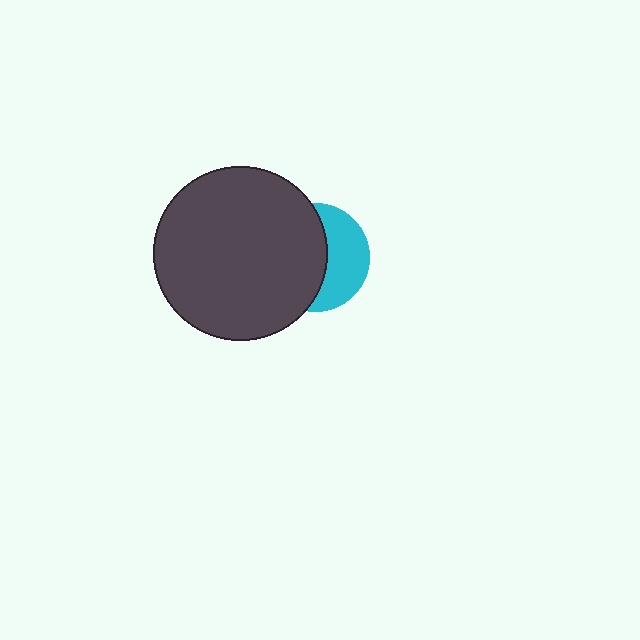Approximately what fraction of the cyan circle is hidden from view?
Roughly 57% of the cyan circle is hidden behind the dark gray circle.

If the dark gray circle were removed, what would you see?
You would see the complete cyan circle.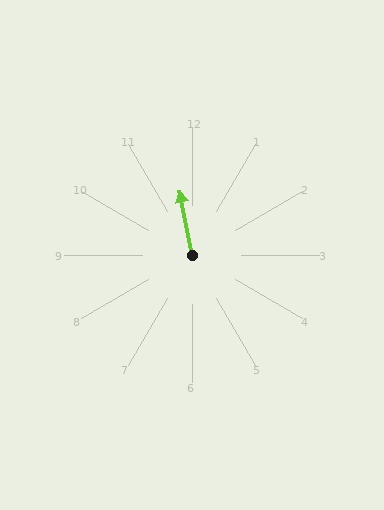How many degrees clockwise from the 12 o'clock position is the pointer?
Approximately 349 degrees.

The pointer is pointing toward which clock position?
Roughly 12 o'clock.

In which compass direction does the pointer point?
North.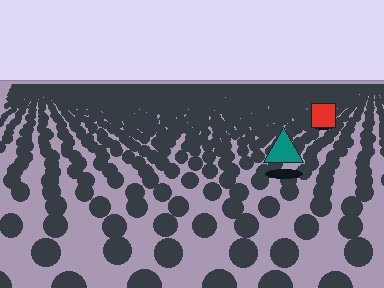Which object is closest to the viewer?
The teal triangle is closest. The texture marks near it are larger and more spread out.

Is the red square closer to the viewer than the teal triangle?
No. The teal triangle is closer — you can tell from the texture gradient: the ground texture is coarser near it.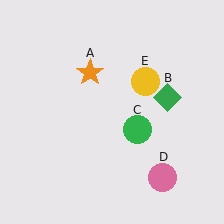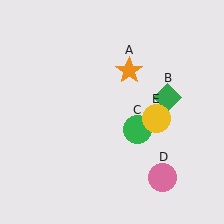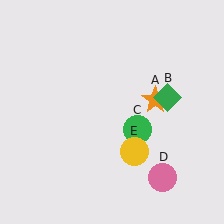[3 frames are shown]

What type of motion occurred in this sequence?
The orange star (object A), yellow circle (object E) rotated clockwise around the center of the scene.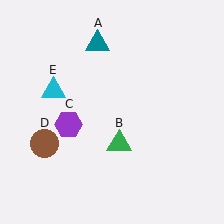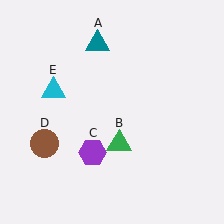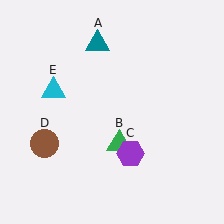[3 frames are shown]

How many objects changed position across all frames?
1 object changed position: purple hexagon (object C).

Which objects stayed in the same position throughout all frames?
Teal triangle (object A) and green triangle (object B) and brown circle (object D) and cyan triangle (object E) remained stationary.